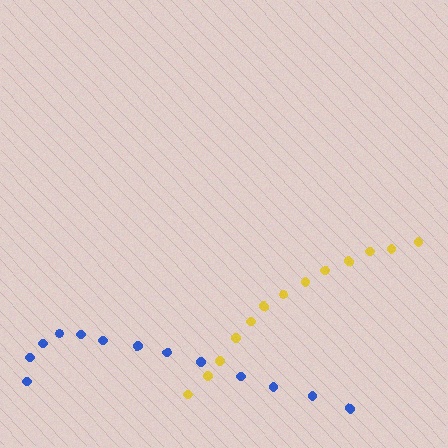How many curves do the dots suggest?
There are 2 distinct paths.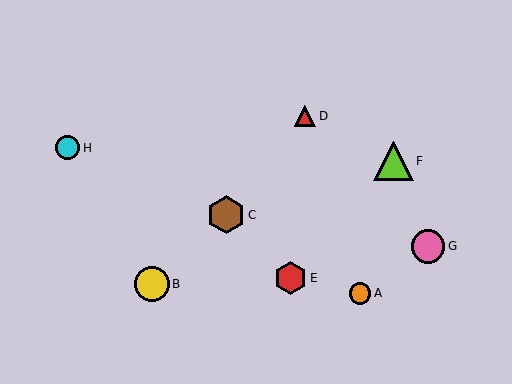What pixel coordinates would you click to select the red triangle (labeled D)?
Click at (305, 116) to select the red triangle D.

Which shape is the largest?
The lime triangle (labeled F) is the largest.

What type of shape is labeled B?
Shape B is a yellow circle.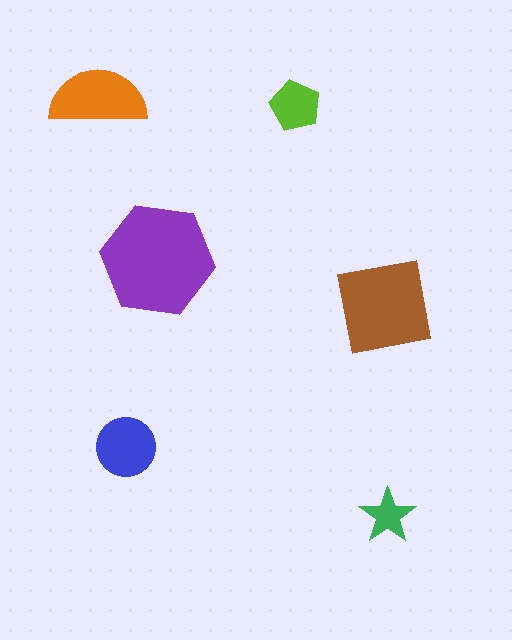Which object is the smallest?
The green star.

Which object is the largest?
The purple hexagon.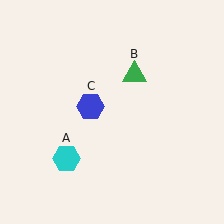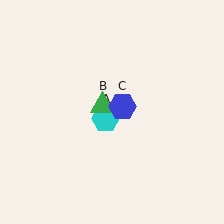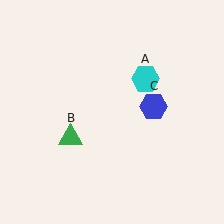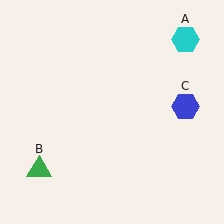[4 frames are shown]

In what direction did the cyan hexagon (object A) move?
The cyan hexagon (object A) moved up and to the right.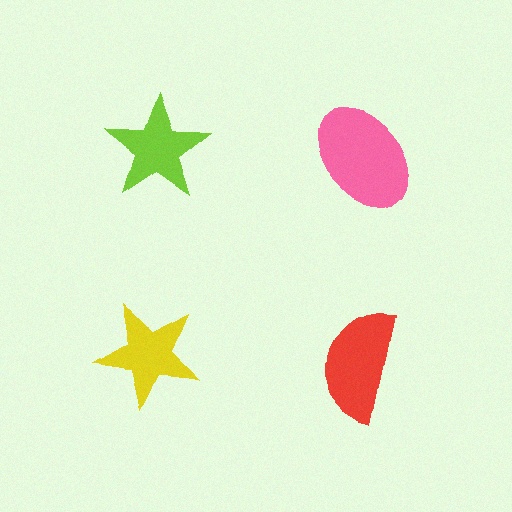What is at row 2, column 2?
A red semicircle.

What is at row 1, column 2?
A pink ellipse.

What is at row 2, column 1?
A yellow star.